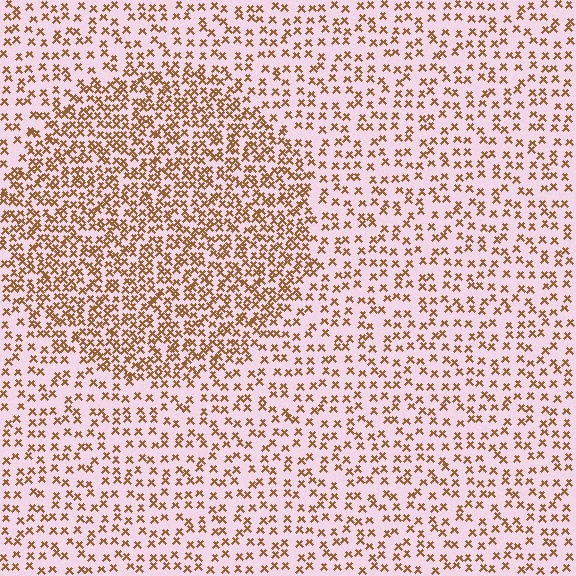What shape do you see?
I see a circle.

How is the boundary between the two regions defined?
The boundary is defined by a change in element density (approximately 2.0x ratio). All elements are the same color, size, and shape.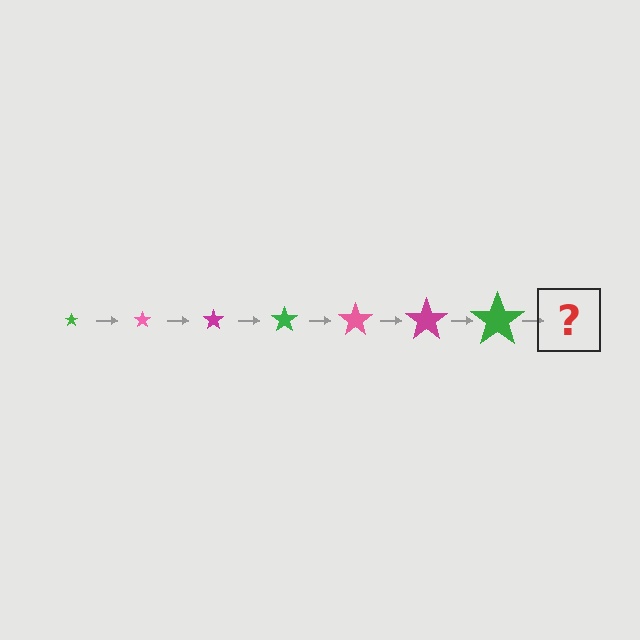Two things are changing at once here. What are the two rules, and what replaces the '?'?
The two rules are that the star grows larger each step and the color cycles through green, pink, and magenta. The '?' should be a pink star, larger than the previous one.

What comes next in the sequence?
The next element should be a pink star, larger than the previous one.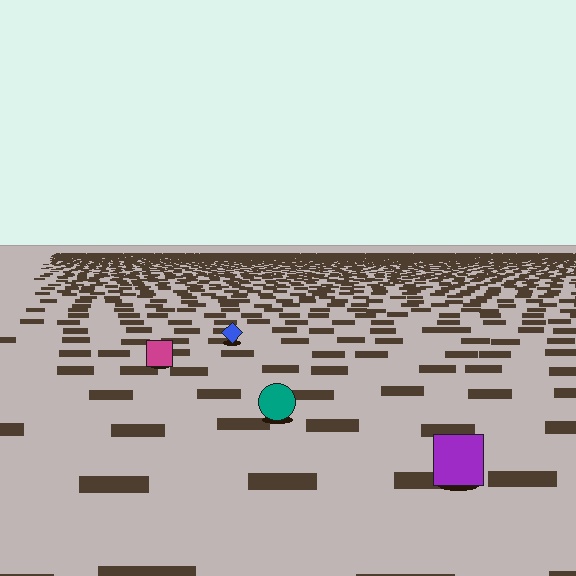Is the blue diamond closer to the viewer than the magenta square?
No. The magenta square is closer — you can tell from the texture gradient: the ground texture is coarser near it.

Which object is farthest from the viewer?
The blue diamond is farthest from the viewer. It appears smaller and the ground texture around it is denser.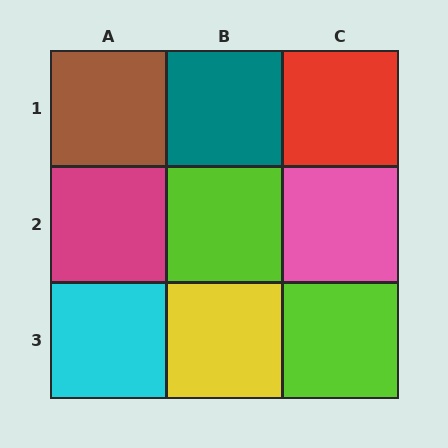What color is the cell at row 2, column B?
Lime.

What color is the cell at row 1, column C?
Red.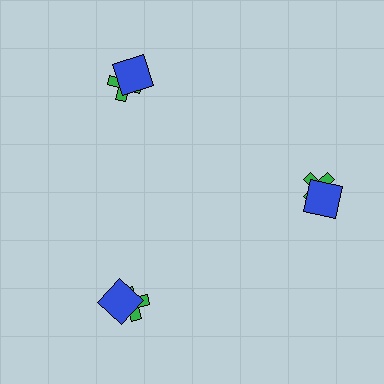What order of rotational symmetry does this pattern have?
This pattern has 3-fold rotational symmetry.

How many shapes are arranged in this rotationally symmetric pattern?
There are 6 shapes, arranged in 3 groups of 2.